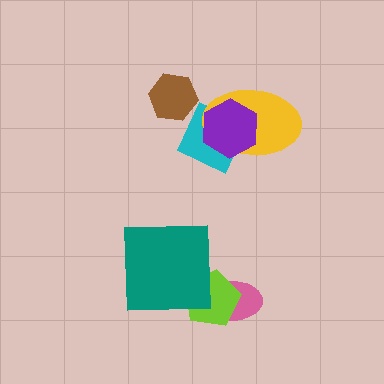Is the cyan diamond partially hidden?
Yes, it is partially covered by another shape.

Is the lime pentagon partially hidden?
Yes, it is partially covered by another shape.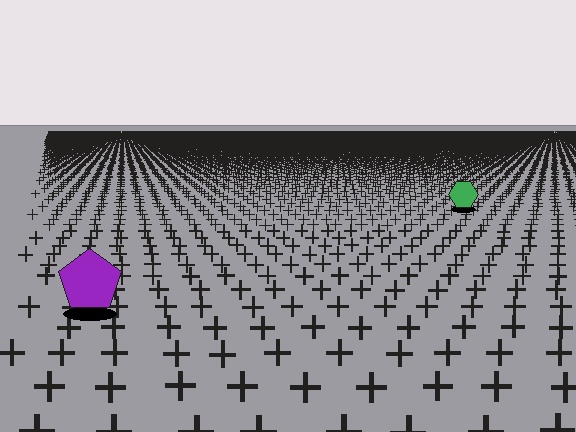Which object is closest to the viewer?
The purple pentagon is closest. The texture marks near it are larger and more spread out.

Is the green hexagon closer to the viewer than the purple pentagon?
No. The purple pentagon is closer — you can tell from the texture gradient: the ground texture is coarser near it.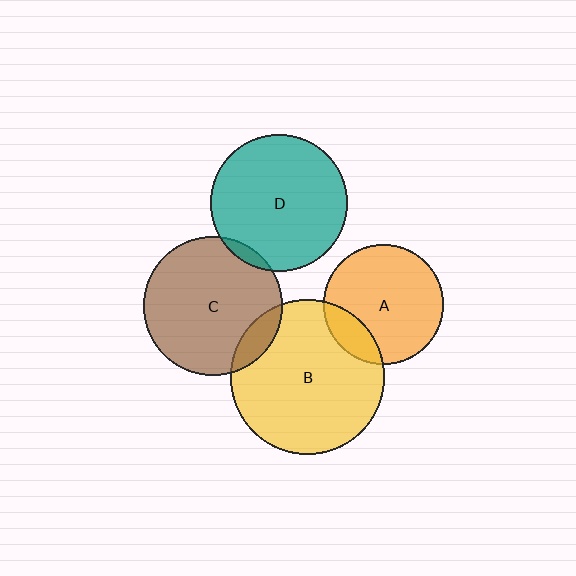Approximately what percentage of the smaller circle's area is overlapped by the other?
Approximately 10%.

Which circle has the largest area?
Circle B (yellow).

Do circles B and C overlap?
Yes.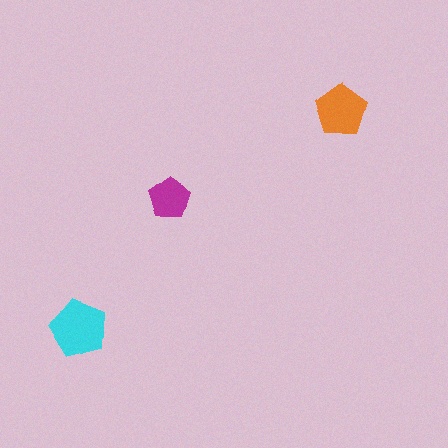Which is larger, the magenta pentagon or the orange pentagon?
The orange one.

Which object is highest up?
The orange pentagon is topmost.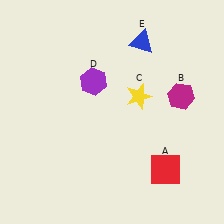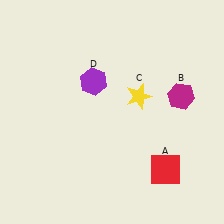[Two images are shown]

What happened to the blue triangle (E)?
The blue triangle (E) was removed in Image 2. It was in the top-right area of Image 1.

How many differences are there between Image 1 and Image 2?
There is 1 difference between the two images.